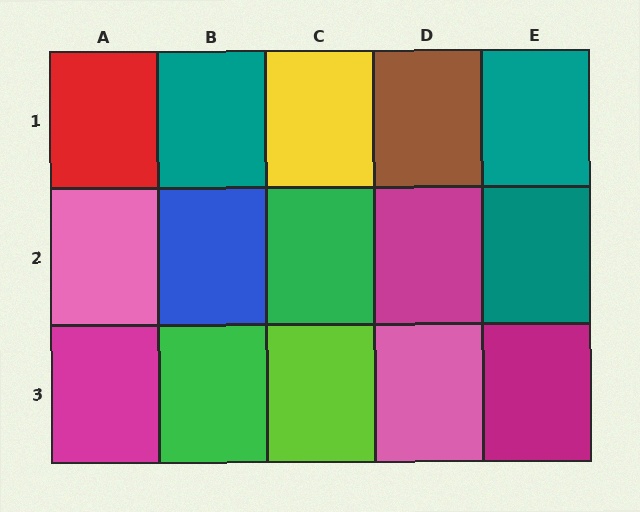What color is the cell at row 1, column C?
Yellow.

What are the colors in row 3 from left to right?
Magenta, green, lime, pink, magenta.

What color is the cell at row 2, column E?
Teal.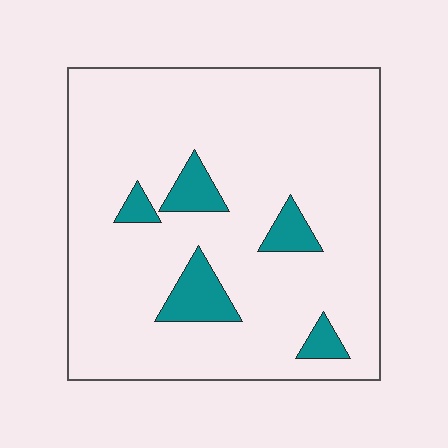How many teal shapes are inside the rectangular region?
5.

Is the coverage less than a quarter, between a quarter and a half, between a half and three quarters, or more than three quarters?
Less than a quarter.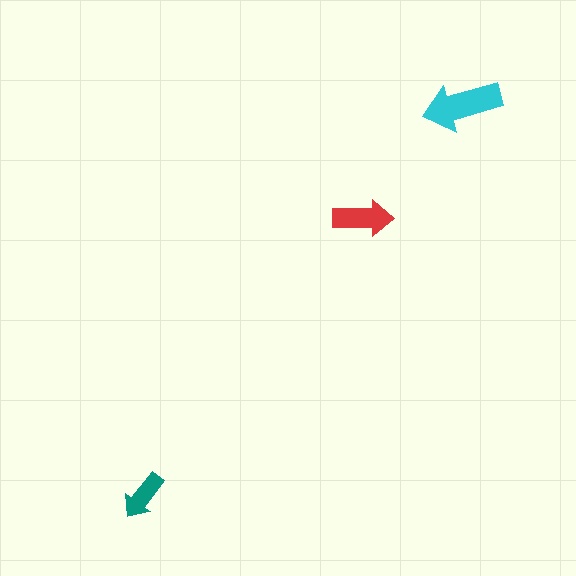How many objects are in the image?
There are 3 objects in the image.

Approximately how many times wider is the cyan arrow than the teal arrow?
About 1.5 times wider.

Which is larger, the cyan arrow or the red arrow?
The cyan one.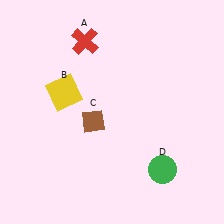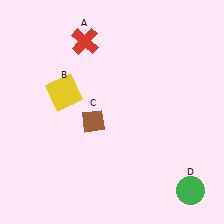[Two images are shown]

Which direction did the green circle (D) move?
The green circle (D) moved right.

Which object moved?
The green circle (D) moved right.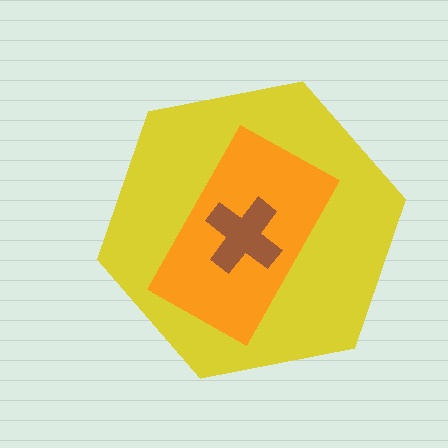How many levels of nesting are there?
3.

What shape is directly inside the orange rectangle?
The brown cross.